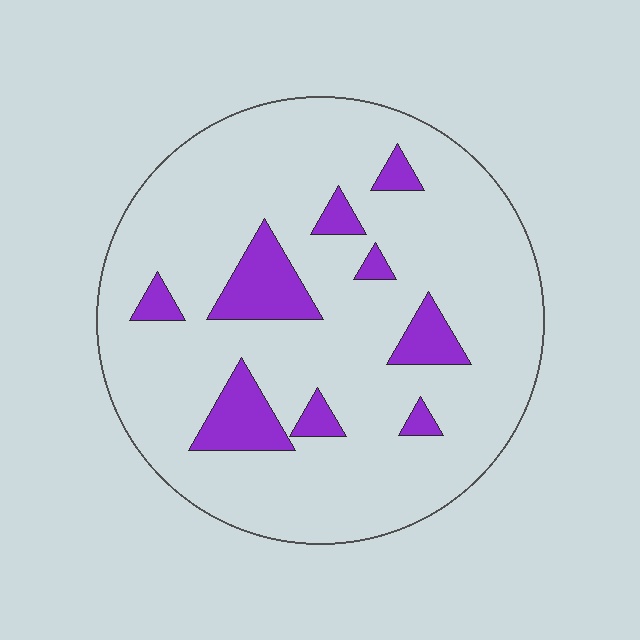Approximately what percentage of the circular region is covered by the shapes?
Approximately 15%.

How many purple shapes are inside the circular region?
9.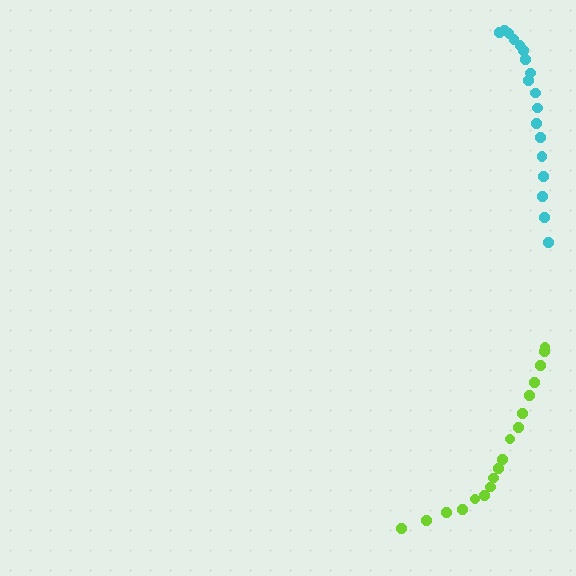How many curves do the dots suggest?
There are 2 distinct paths.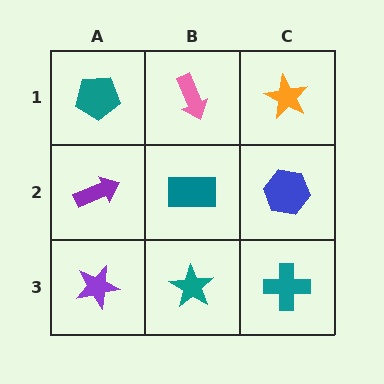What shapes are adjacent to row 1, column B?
A teal rectangle (row 2, column B), a teal pentagon (row 1, column A), an orange star (row 1, column C).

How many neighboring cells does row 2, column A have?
3.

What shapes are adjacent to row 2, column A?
A teal pentagon (row 1, column A), a purple star (row 3, column A), a teal rectangle (row 2, column B).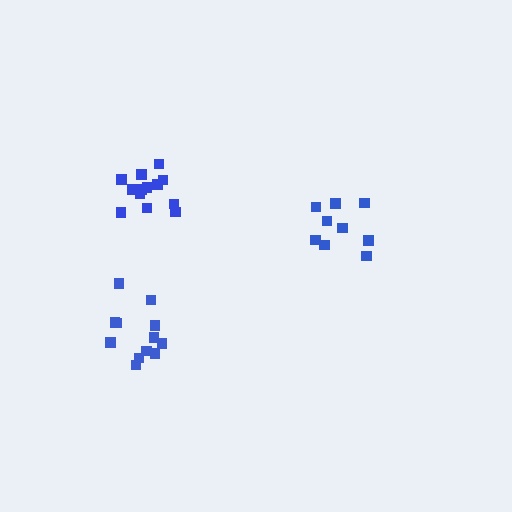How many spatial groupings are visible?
There are 3 spatial groupings.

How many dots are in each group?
Group 1: 9 dots, Group 2: 13 dots, Group 3: 12 dots (34 total).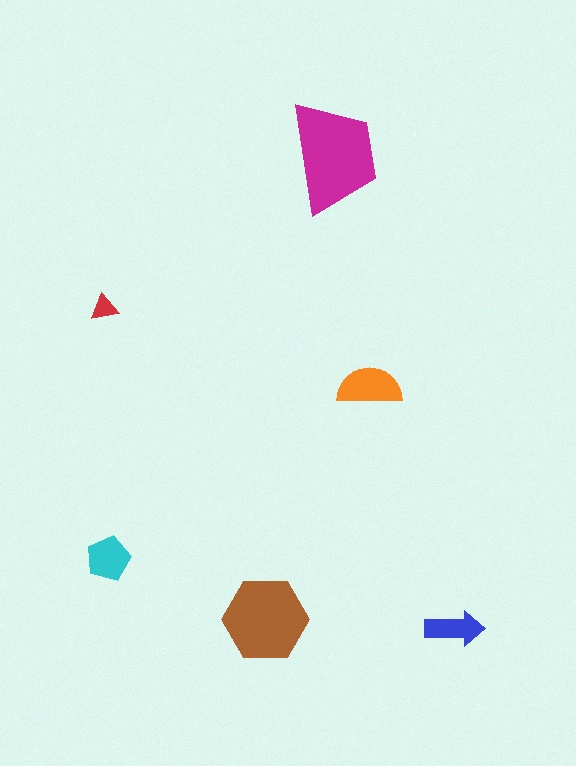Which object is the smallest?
The red triangle.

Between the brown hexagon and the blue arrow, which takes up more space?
The brown hexagon.